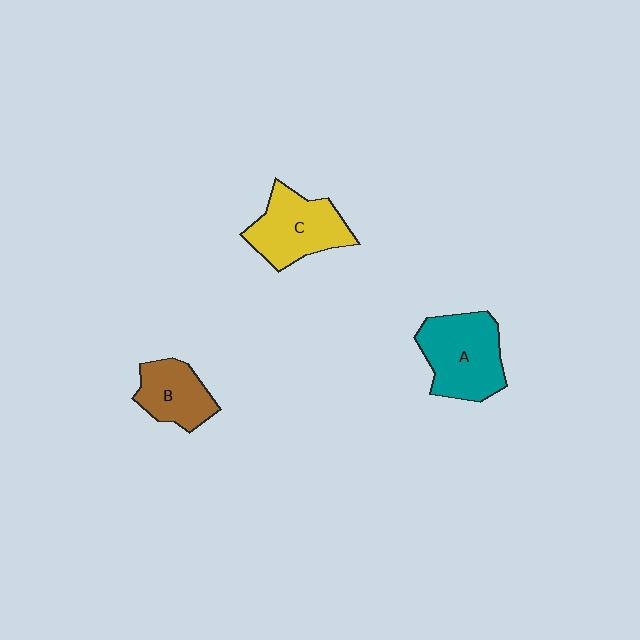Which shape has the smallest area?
Shape B (brown).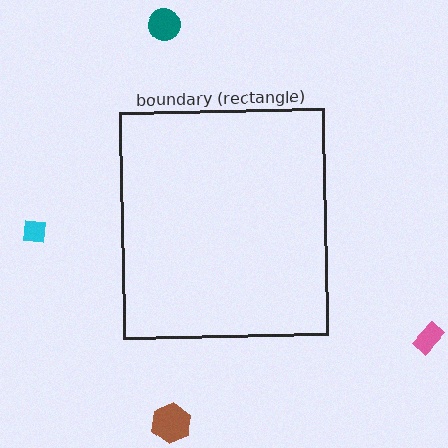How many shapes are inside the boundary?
0 inside, 4 outside.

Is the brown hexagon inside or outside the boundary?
Outside.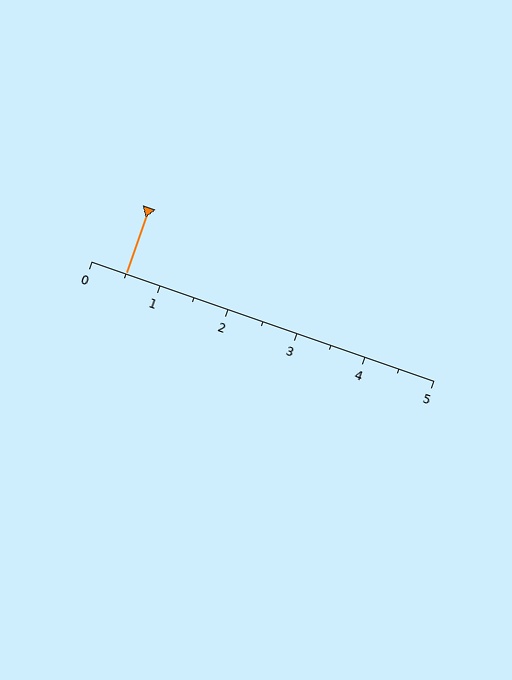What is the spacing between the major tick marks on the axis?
The major ticks are spaced 1 apart.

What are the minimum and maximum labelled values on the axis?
The axis runs from 0 to 5.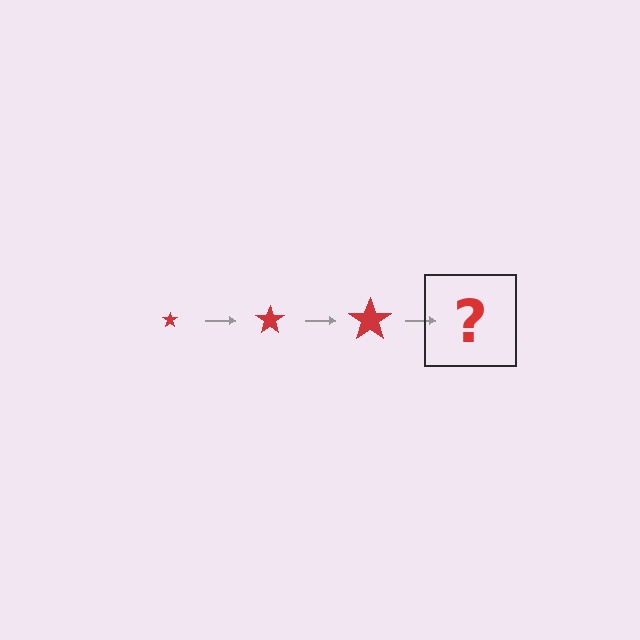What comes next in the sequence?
The next element should be a red star, larger than the previous one.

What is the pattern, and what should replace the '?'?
The pattern is that the star gets progressively larger each step. The '?' should be a red star, larger than the previous one.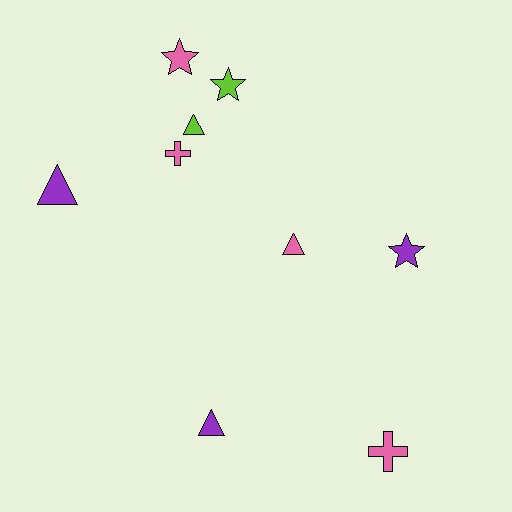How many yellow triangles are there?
There are no yellow triangles.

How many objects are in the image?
There are 9 objects.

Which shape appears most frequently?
Triangle, with 4 objects.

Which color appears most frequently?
Pink, with 4 objects.